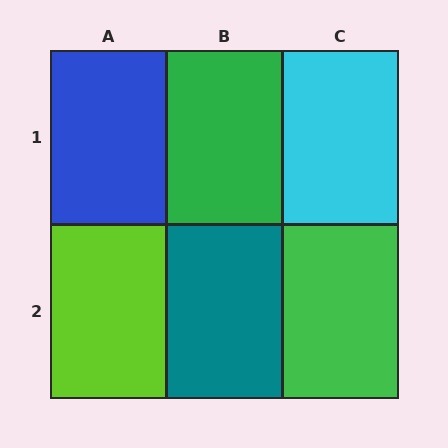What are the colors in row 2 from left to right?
Lime, teal, green.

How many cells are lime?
1 cell is lime.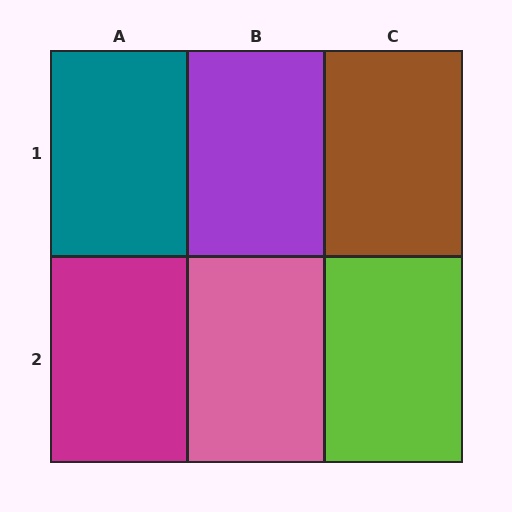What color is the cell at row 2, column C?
Lime.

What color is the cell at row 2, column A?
Magenta.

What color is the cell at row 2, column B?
Pink.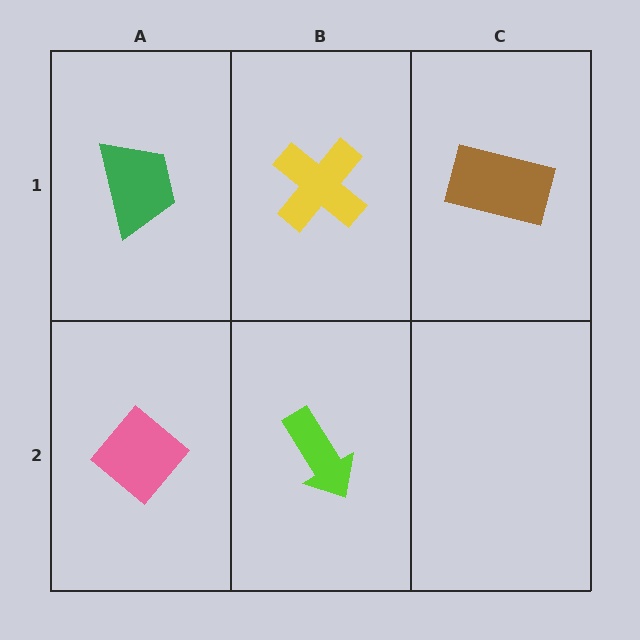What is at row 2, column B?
A lime arrow.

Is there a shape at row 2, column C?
No, that cell is empty.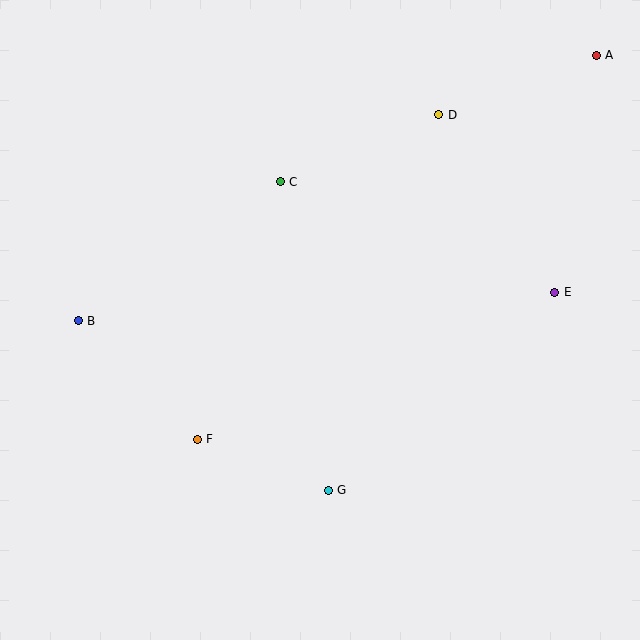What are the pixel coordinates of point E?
Point E is at (555, 292).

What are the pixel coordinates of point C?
Point C is at (280, 182).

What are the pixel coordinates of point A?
Point A is at (596, 55).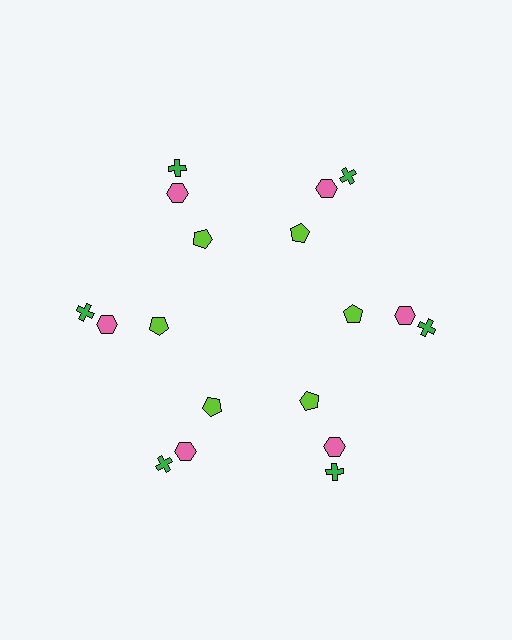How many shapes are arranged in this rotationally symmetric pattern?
There are 18 shapes, arranged in 6 groups of 3.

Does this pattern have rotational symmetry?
Yes, this pattern has 6-fold rotational symmetry. It looks the same after rotating 60 degrees around the center.